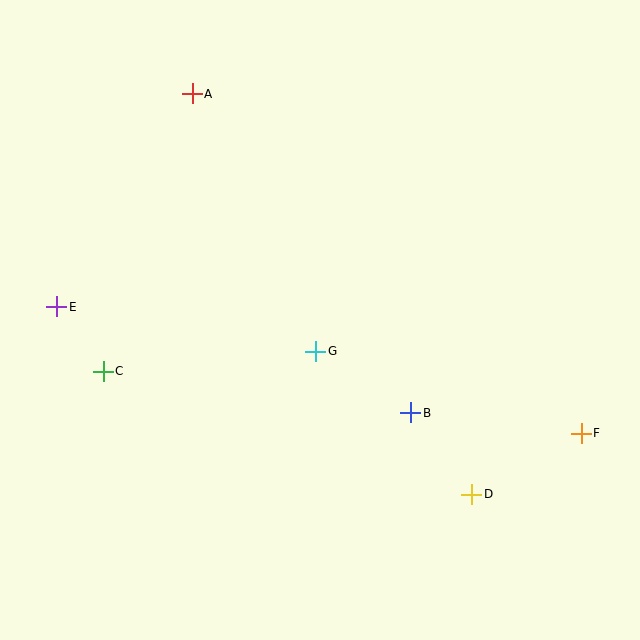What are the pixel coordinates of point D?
Point D is at (472, 494).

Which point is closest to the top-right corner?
Point F is closest to the top-right corner.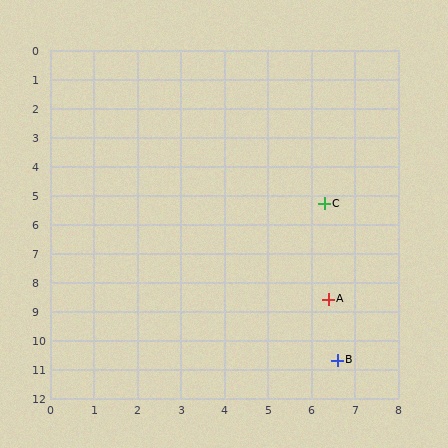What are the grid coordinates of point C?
Point C is at approximately (6.3, 5.3).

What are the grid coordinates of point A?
Point A is at approximately (6.4, 8.6).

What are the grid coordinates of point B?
Point B is at approximately (6.6, 10.7).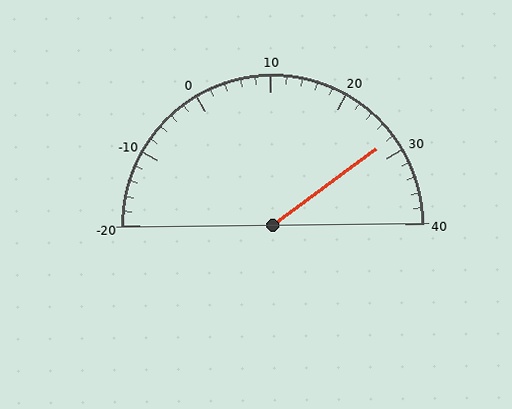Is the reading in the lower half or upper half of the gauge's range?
The reading is in the upper half of the range (-20 to 40).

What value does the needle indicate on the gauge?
The needle indicates approximately 28.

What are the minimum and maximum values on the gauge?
The gauge ranges from -20 to 40.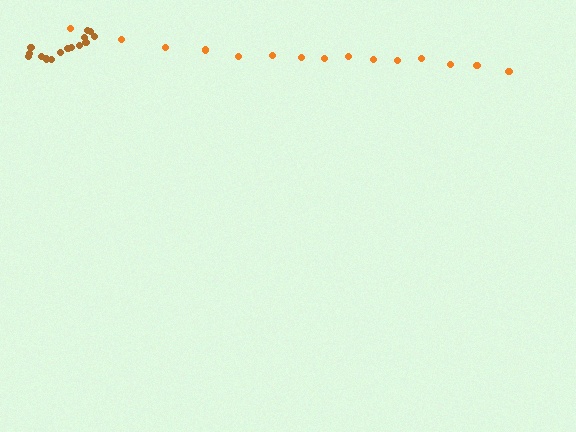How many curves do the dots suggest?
There are 2 distinct paths.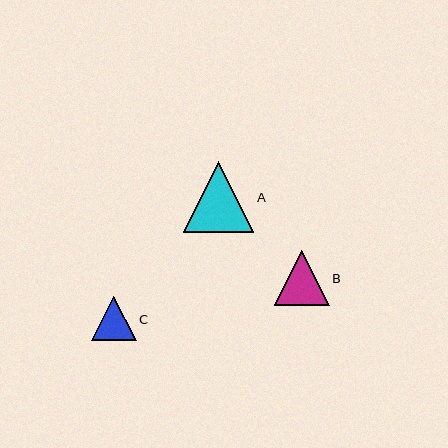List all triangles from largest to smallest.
From largest to smallest: A, B, C.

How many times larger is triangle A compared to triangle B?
Triangle A is approximately 1.3 times the size of triangle B.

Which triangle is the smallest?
Triangle C is the smallest with a size of approximately 44 pixels.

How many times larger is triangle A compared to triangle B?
Triangle A is approximately 1.3 times the size of triangle B.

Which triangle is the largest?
Triangle A is the largest with a size of approximately 71 pixels.